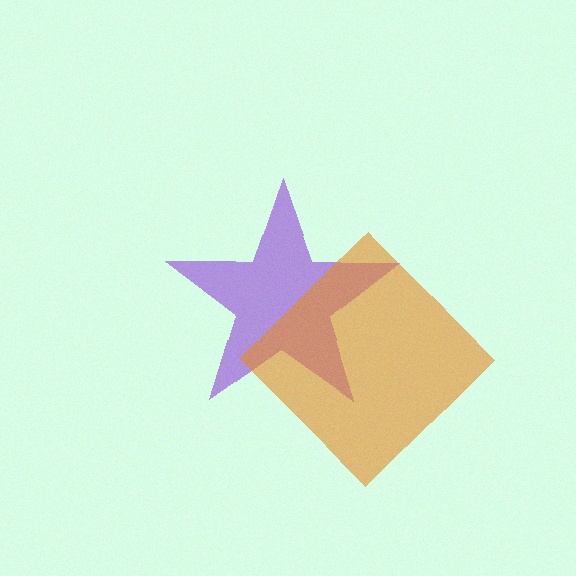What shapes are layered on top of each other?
The layered shapes are: a purple star, an orange diamond.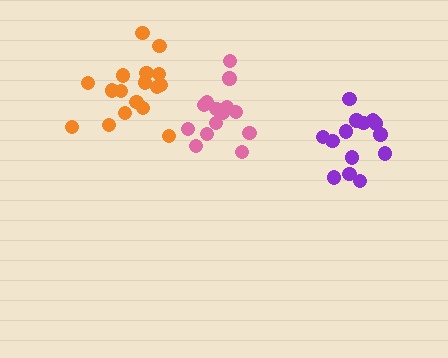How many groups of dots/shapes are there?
There are 3 groups.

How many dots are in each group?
Group 1: 14 dots, Group 2: 17 dots, Group 3: 14 dots (45 total).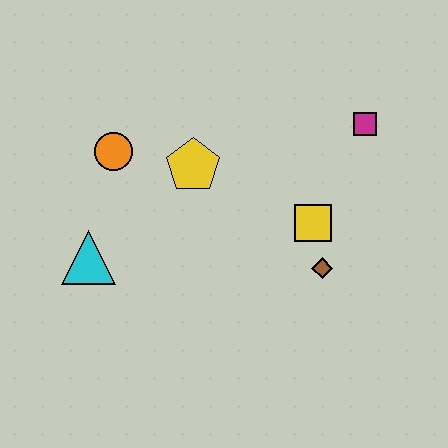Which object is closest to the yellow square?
The brown diamond is closest to the yellow square.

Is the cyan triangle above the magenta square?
No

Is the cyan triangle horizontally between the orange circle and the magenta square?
No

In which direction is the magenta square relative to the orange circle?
The magenta square is to the right of the orange circle.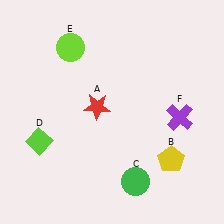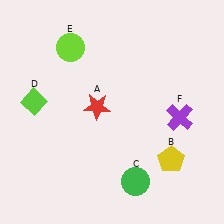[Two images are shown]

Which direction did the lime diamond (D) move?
The lime diamond (D) moved up.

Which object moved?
The lime diamond (D) moved up.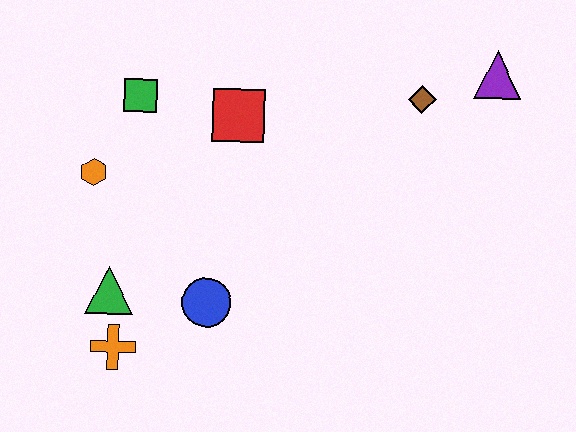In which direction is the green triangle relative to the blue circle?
The green triangle is to the left of the blue circle.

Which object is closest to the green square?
The orange hexagon is closest to the green square.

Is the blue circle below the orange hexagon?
Yes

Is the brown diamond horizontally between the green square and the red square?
No